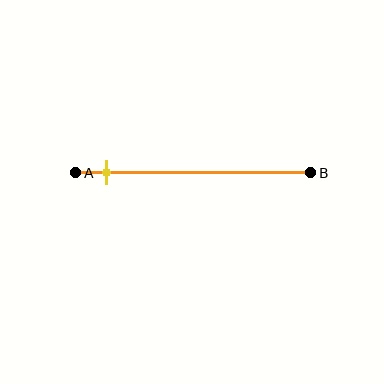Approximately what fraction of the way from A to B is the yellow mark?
The yellow mark is approximately 15% of the way from A to B.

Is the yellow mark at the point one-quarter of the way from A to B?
No, the mark is at about 15% from A, not at the 25% one-quarter point.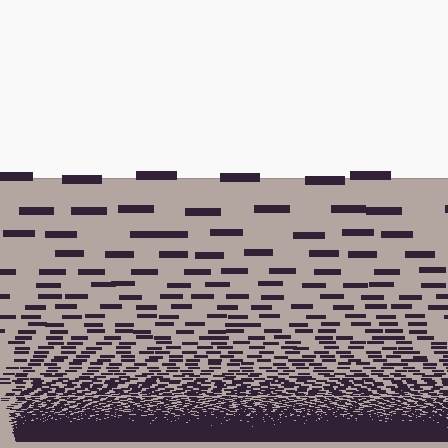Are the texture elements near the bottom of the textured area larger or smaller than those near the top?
Smaller. The gradient is inverted — elements near the bottom are smaller and denser.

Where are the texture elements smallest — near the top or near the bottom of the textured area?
Near the bottom.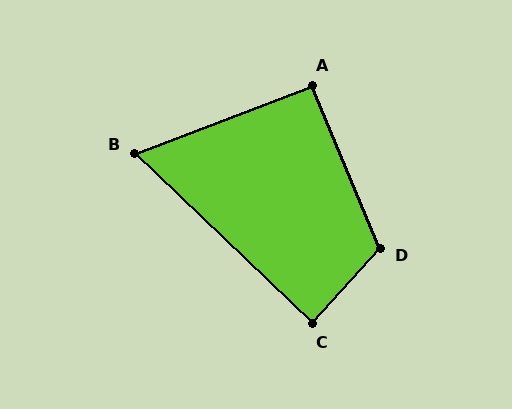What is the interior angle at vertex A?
Approximately 92 degrees (approximately right).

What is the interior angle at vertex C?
Approximately 88 degrees (approximately right).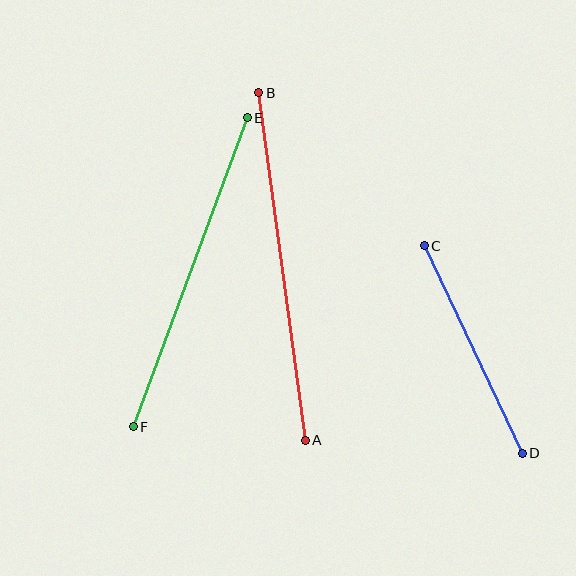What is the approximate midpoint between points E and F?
The midpoint is at approximately (190, 272) pixels.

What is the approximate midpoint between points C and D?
The midpoint is at approximately (473, 350) pixels.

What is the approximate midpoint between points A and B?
The midpoint is at approximately (282, 266) pixels.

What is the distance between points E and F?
The distance is approximately 330 pixels.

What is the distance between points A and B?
The distance is approximately 351 pixels.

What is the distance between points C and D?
The distance is approximately 229 pixels.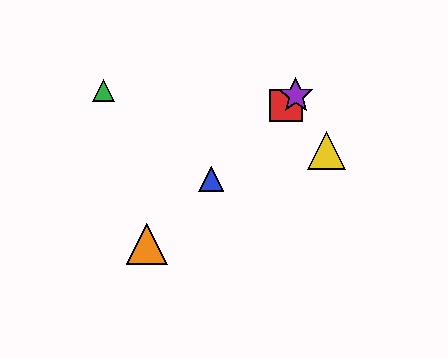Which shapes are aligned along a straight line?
The red square, the blue triangle, the purple star, the orange triangle are aligned along a straight line.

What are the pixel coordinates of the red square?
The red square is at (286, 105).